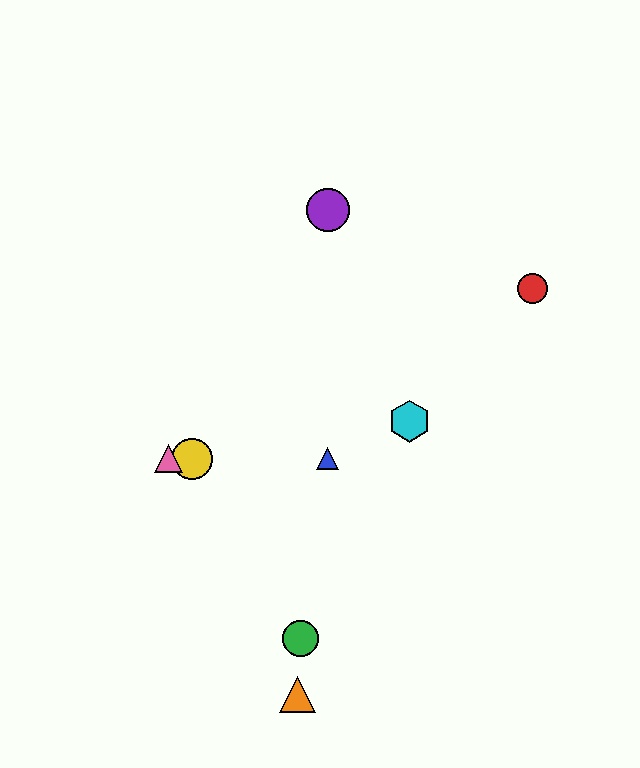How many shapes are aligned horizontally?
3 shapes (the blue triangle, the yellow circle, the pink triangle) are aligned horizontally.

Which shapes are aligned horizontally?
The blue triangle, the yellow circle, the pink triangle are aligned horizontally.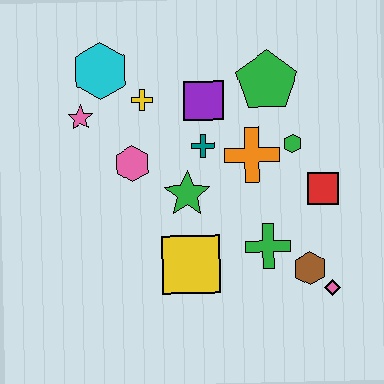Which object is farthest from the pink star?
The pink diamond is farthest from the pink star.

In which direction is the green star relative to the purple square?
The green star is below the purple square.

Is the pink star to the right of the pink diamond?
No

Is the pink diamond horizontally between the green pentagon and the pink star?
No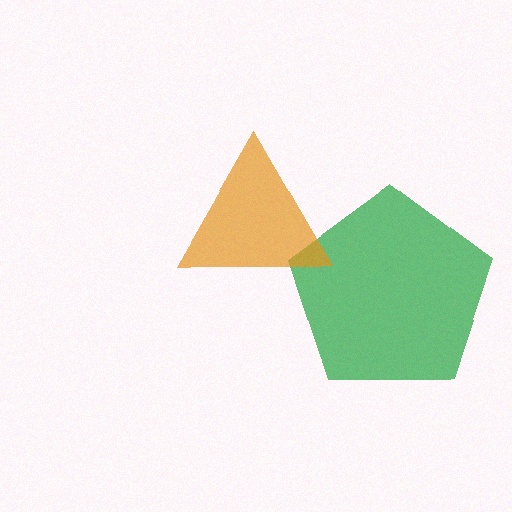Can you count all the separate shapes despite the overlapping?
Yes, there are 2 separate shapes.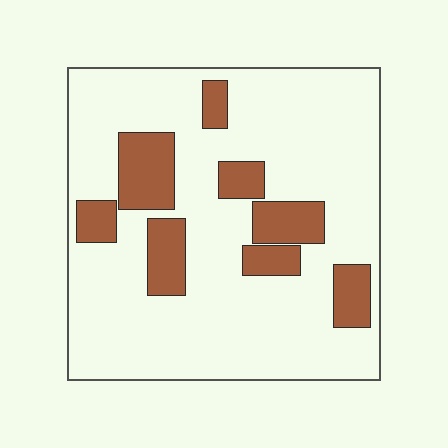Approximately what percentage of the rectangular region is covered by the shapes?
Approximately 20%.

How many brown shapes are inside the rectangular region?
8.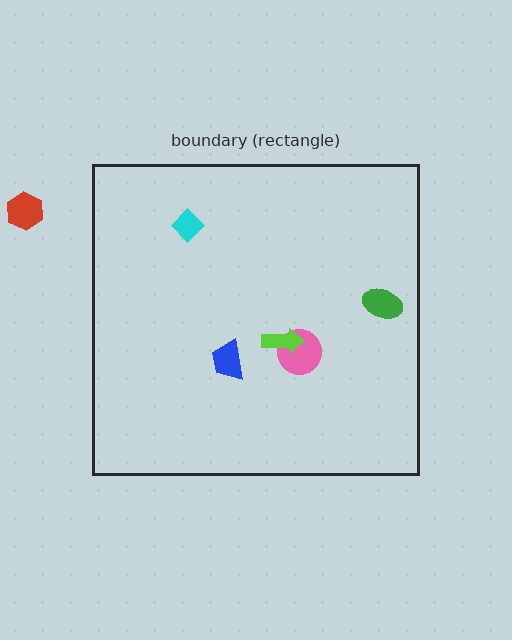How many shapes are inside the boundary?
5 inside, 1 outside.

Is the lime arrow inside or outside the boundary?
Inside.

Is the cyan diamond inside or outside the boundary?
Inside.